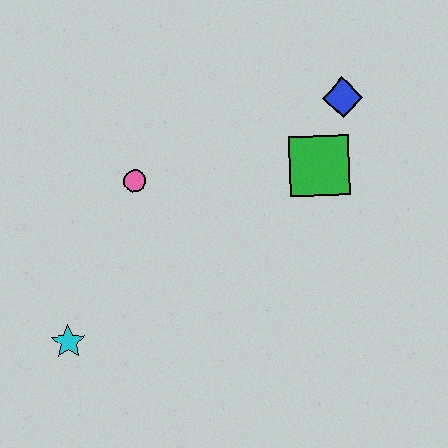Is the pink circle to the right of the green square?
No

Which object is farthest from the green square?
The cyan star is farthest from the green square.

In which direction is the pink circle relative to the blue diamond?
The pink circle is to the left of the blue diamond.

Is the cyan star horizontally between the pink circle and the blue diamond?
No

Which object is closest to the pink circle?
The cyan star is closest to the pink circle.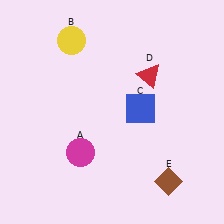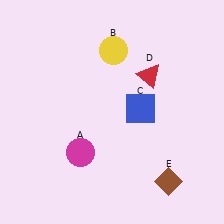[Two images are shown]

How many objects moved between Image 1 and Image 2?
1 object moved between the two images.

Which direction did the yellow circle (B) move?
The yellow circle (B) moved right.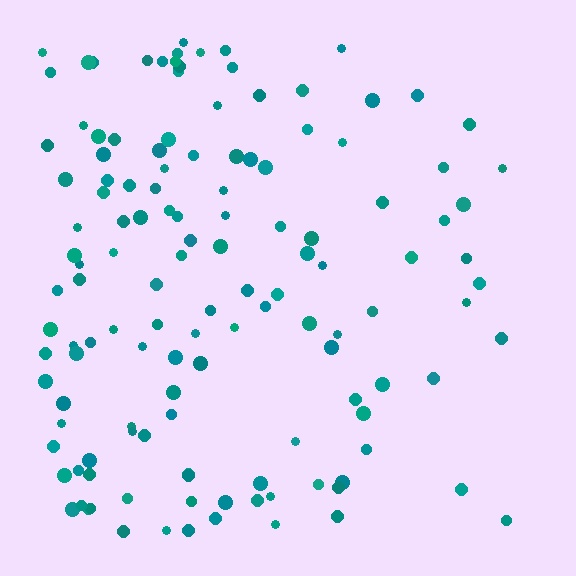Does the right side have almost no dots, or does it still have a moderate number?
Still a moderate number, just noticeably fewer than the left.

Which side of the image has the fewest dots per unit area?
The right.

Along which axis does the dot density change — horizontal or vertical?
Horizontal.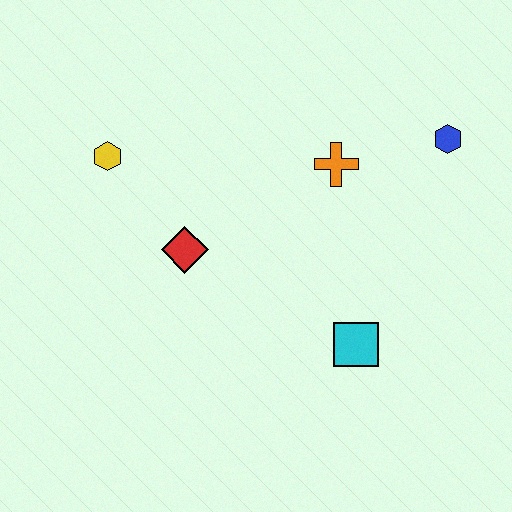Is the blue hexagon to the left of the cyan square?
No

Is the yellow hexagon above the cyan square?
Yes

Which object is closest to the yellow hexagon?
The red diamond is closest to the yellow hexagon.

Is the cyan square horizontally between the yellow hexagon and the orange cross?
No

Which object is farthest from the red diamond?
The blue hexagon is farthest from the red diamond.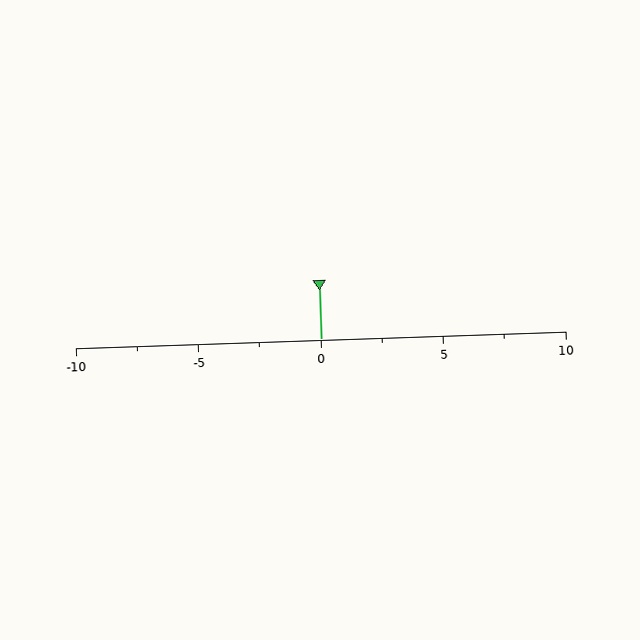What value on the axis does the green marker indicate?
The marker indicates approximately 0.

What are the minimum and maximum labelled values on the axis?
The axis runs from -10 to 10.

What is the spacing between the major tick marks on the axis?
The major ticks are spaced 5 apart.